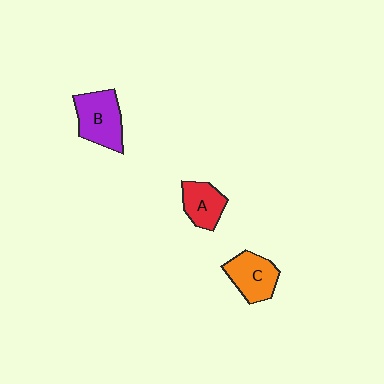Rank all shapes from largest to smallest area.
From largest to smallest: B (purple), C (orange), A (red).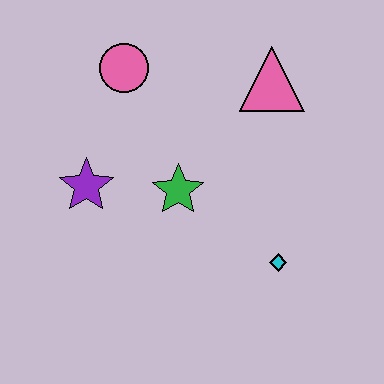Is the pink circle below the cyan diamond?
No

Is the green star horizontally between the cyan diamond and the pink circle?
Yes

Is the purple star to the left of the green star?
Yes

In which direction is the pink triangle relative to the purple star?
The pink triangle is to the right of the purple star.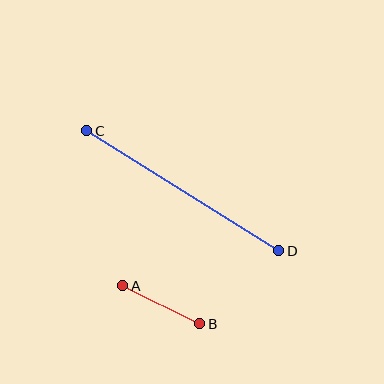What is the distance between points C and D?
The distance is approximately 226 pixels.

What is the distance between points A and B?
The distance is approximately 86 pixels.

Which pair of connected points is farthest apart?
Points C and D are farthest apart.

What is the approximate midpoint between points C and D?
The midpoint is at approximately (183, 191) pixels.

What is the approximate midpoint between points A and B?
The midpoint is at approximately (161, 305) pixels.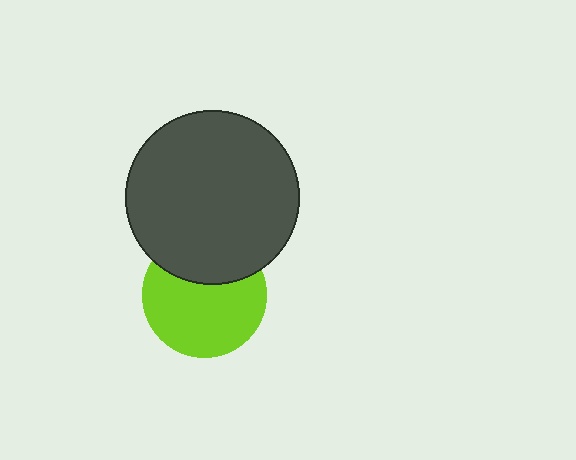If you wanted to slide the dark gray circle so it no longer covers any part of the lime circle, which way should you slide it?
Slide it up — that is the most direct way to separate the two shapes.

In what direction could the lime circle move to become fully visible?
The lime circle could move down. That would shift it out from behind the dark gray circle entirely.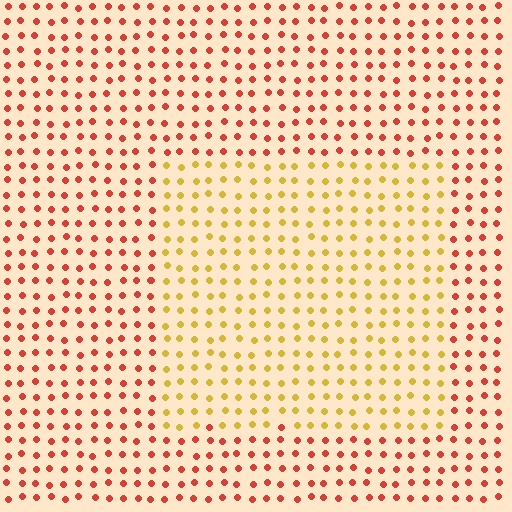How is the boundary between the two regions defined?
The boundary is defined purely by a slight shift in hue (about 46 degrees). Spacing, size, and orientation are identical on both sides.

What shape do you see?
I see a rectangle.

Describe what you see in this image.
The image is filled with small red elements in a uniform arrangement. A rectangle-shaped region is visible where the elements are tinted to a slightly different hue, forming a subtle color boundary.